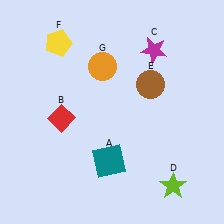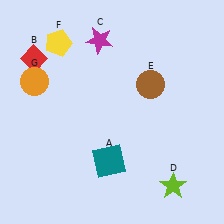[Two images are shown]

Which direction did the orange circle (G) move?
The orange circle (G) moved left.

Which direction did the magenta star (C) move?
The magenta star (C) moved left.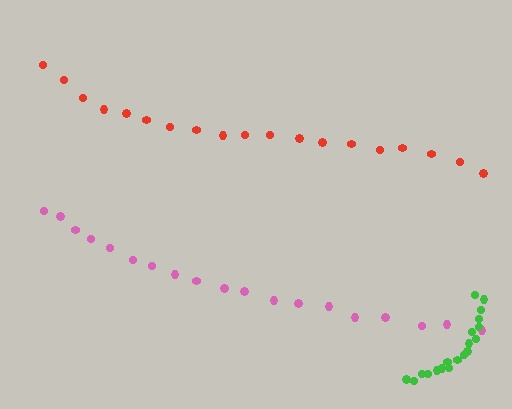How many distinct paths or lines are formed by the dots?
There are 3 distinct paths.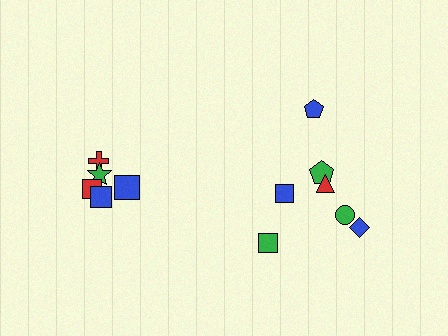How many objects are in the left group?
There are 5 objects.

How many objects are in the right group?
There are 7 objects.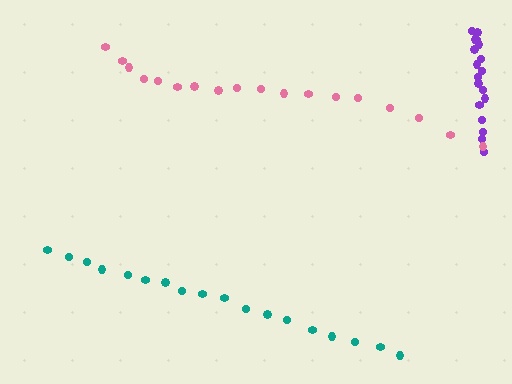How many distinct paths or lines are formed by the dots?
There are 3 distinct paths.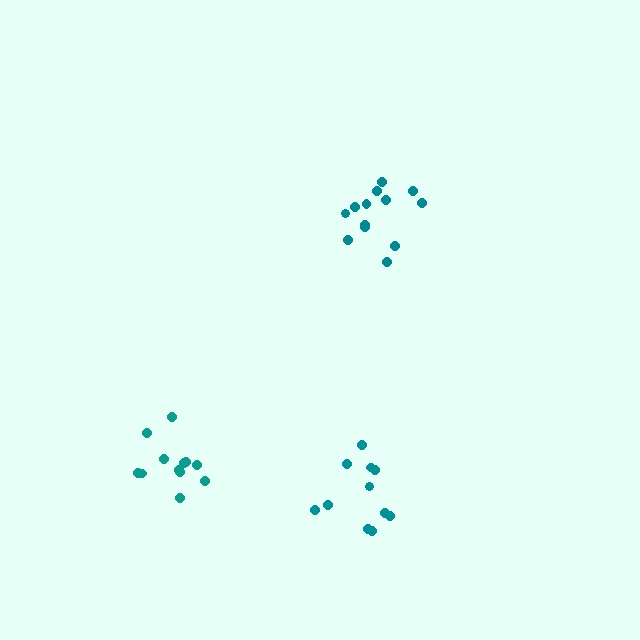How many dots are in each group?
Group 1: 13 dots, Group 2: 12 dots, Group 3: 11 dots (36 total).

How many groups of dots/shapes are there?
There are 3 groups.